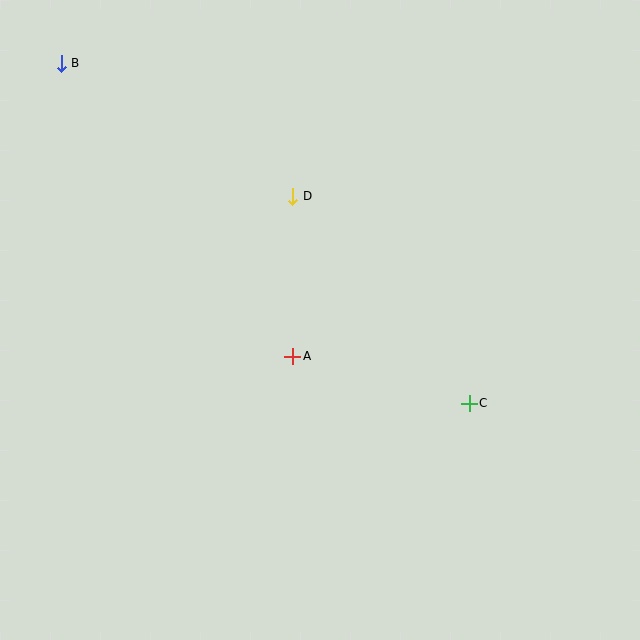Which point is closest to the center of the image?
Point A at (293, 356) is closest to the center.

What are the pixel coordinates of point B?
Point B is at (61, 63).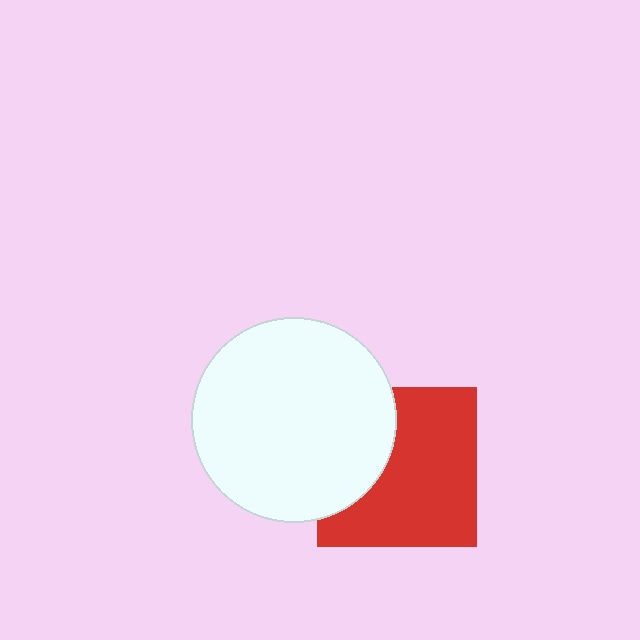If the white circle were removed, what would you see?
You would see the complete red square.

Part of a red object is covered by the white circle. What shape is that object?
It is a square.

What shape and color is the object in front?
The object in front is a white circle.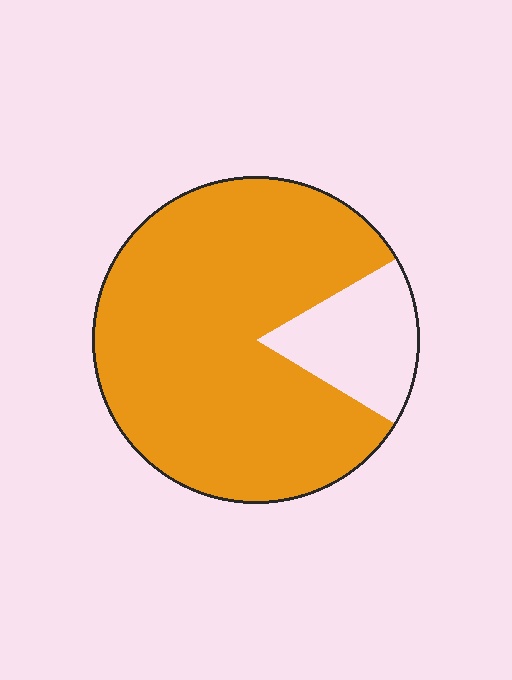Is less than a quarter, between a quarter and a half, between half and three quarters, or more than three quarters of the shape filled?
More than three quarters.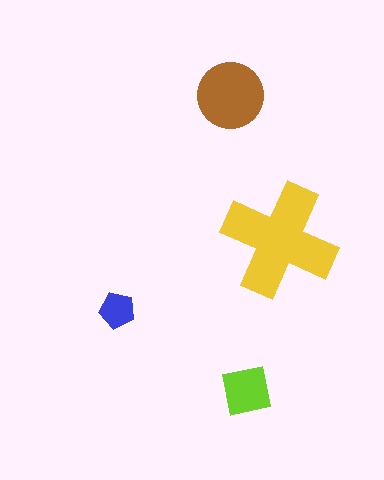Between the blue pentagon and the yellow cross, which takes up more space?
The yellow cross.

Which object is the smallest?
The blue pentagon.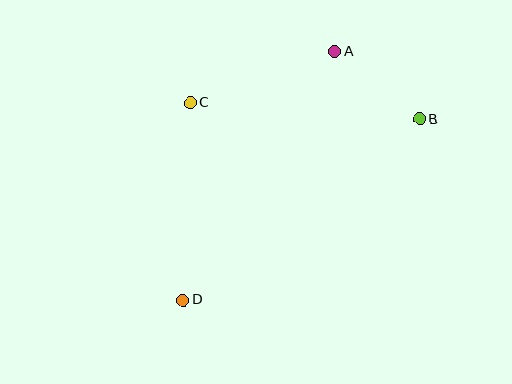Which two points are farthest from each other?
Points B and D are farthest from each other.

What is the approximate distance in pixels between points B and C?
The distance between B and C is approximately 230 pixels.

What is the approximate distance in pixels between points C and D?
The distance between C and D is approximately 197 pixels.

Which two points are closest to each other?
Points A and B are closest to each other.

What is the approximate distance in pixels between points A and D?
The distance between A and D is approximately 291 pixels.